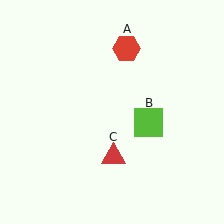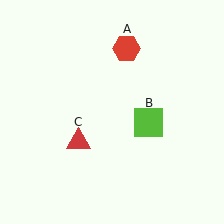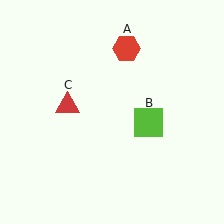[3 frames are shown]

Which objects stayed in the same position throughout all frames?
Red hexagon (object A) and lime square (object B) remained stationary.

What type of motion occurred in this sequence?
The red triangle (object C) rotated clockwise around the center of the scene.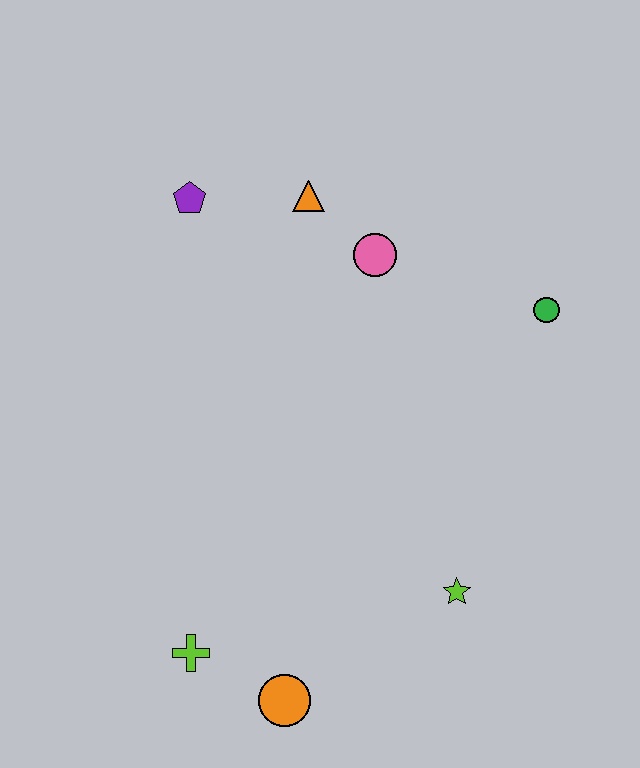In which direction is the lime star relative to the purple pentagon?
The lime star is below the purple pentagon.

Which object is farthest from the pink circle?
The orange circle is farthest from the pink circle.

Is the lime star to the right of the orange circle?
Yes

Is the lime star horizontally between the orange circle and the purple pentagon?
No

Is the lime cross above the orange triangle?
No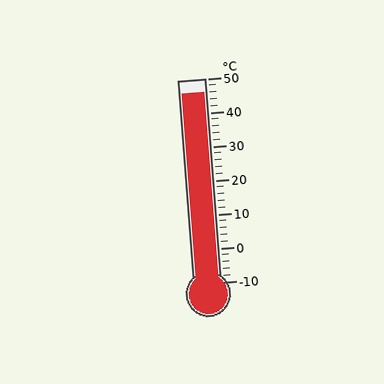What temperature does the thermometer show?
The thermometer shows approximately 46°C.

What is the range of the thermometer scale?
The thermometer scale ranges from -10°C to 50°C.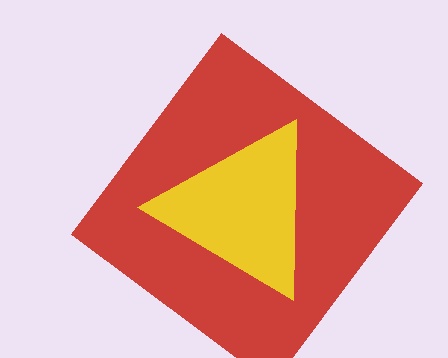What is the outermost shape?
The red diamond.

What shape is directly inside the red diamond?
The yellow triangle.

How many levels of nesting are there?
2.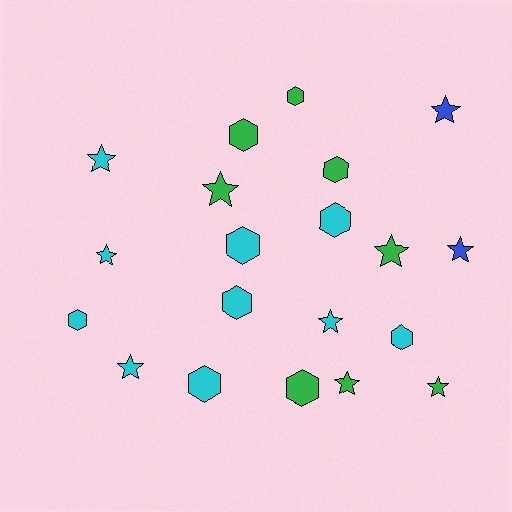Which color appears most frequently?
Cyan, with 10 objects.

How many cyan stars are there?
There are 4 cyan stars.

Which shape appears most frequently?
Hexagon, with 10 objects.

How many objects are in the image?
There are 20 objects.